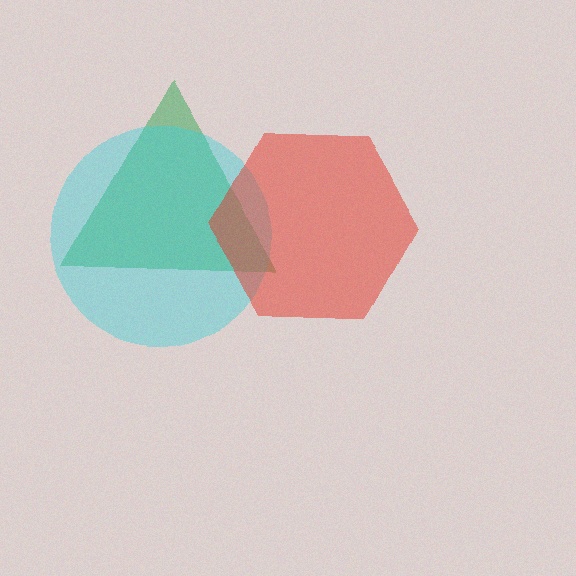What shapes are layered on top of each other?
The layered shapes are: a green triangle, a cyan circle, a red hexagon.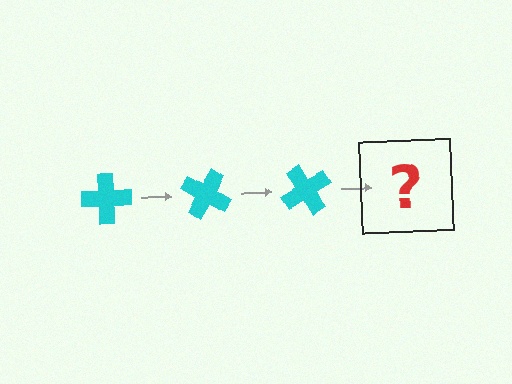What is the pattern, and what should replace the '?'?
The pattern is that the cross rotates 30 degrees each step. The '?' should be a cyan cross rotated 90 degrees.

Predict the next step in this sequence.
The next step is a cyan cross rotated 90 degrees.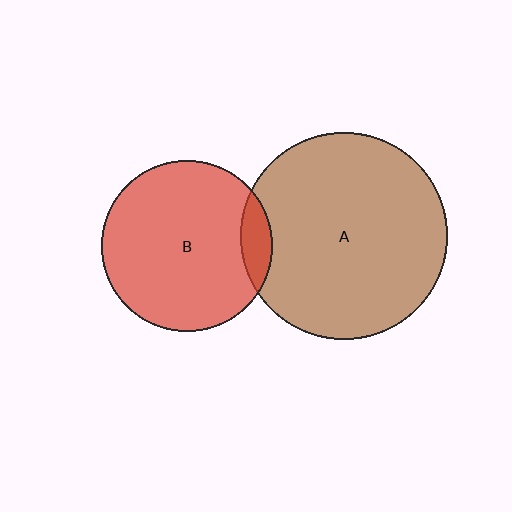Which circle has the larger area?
Circle A (brown).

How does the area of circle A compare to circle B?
Approximately 1.5 times.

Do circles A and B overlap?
Yes.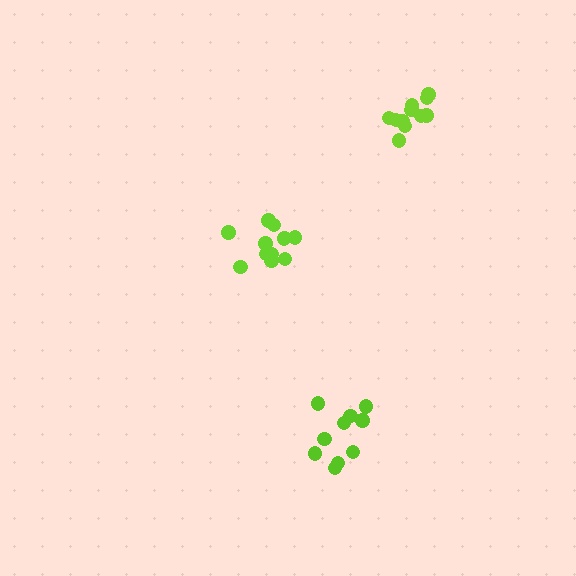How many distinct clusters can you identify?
There are 3 distinct clusters.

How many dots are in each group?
Group 1: 11 dots, Group 2: 12 dots, Group 3: 10 dots (33 total).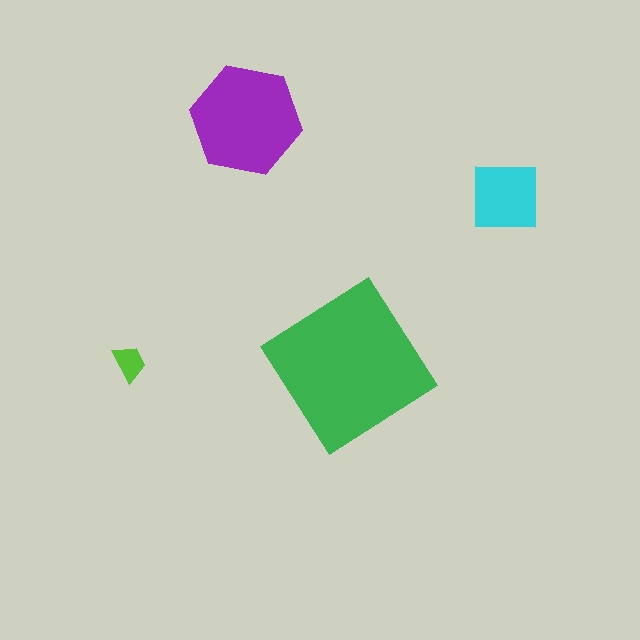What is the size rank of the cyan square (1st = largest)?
3rd.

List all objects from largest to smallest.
The green diamond, the purple hexagon, the cyan square, the lime trapezoid.